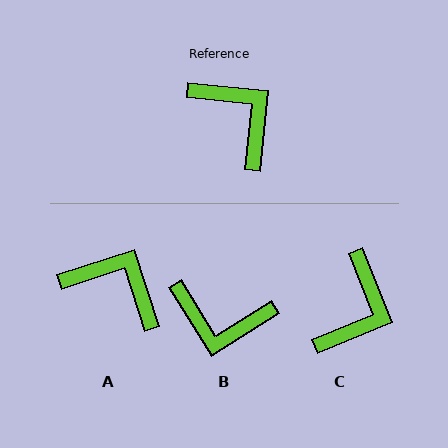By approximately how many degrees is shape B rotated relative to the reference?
Approximately 142 degrees clockwise.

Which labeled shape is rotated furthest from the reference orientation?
B, about 142 degrees away.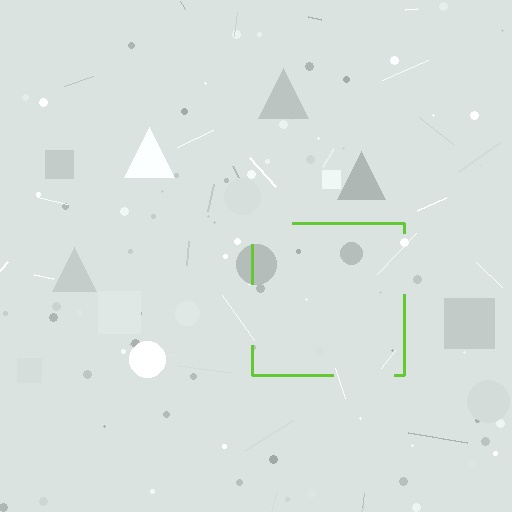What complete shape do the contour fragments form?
The contour fragments form a square.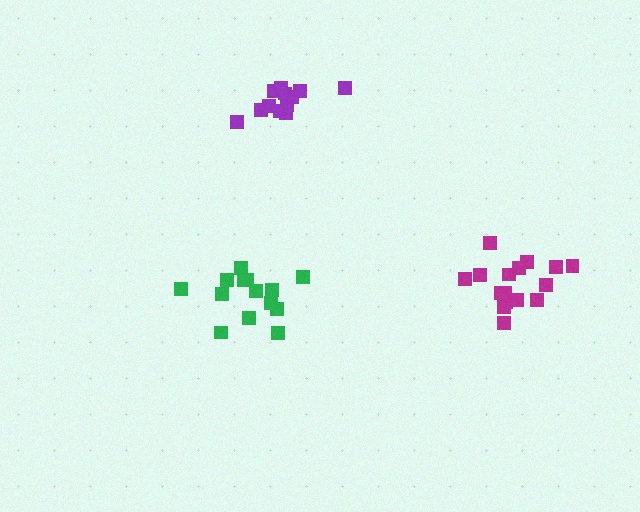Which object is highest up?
The purple cluster is topmost.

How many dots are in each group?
Group 1: 12 dots, Group 2: 16 dots, Group 3: 14 dots (42 total).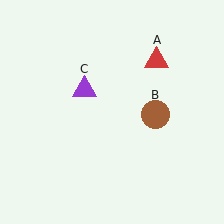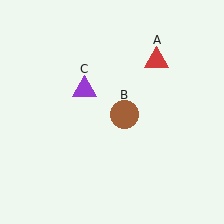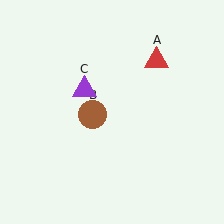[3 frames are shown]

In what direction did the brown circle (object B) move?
The brown circle (object B) moved left.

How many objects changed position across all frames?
1 object changed position: brown circle (object B).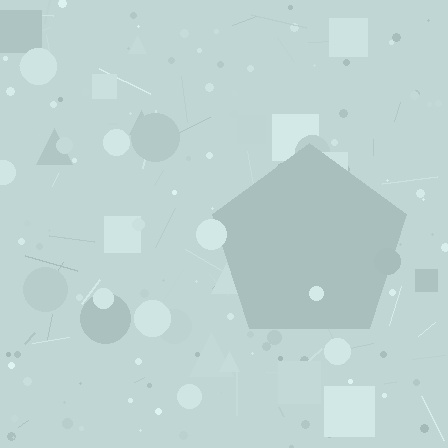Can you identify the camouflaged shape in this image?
The camouflaged shape is a pentagon.